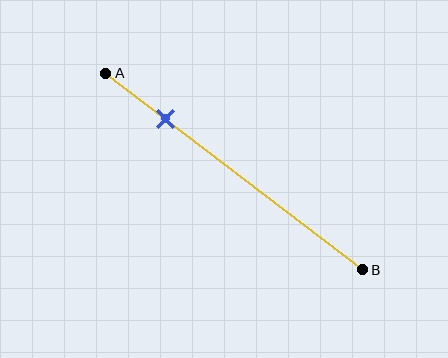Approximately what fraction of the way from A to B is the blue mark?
The blue mark is approximately 25% of the way from A to B.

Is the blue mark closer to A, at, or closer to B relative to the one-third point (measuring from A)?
The blue mark is closer to point A than the one-third point of segment AB.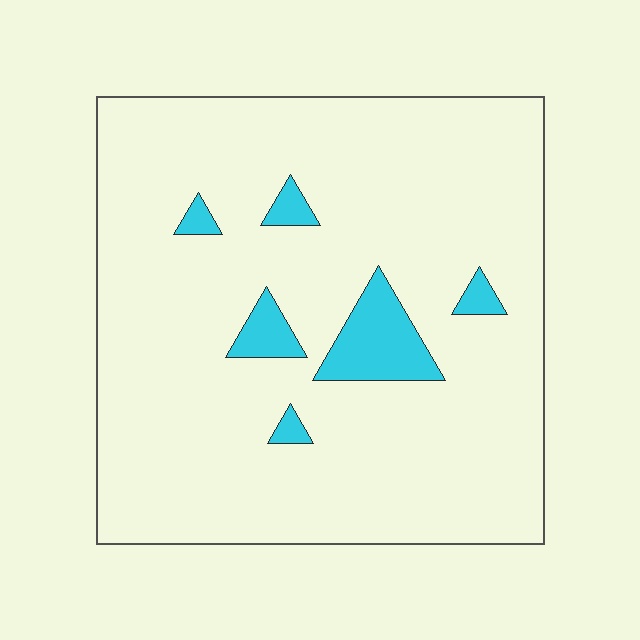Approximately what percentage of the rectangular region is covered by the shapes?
Approximately 10%.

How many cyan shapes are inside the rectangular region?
6.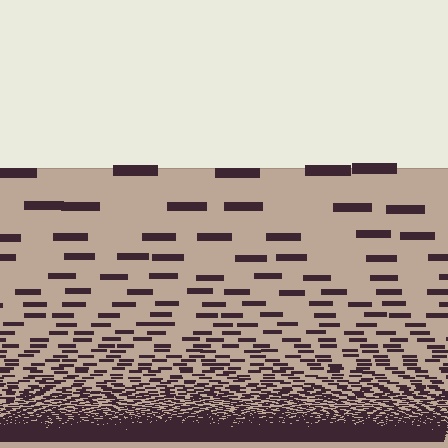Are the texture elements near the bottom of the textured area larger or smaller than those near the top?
Smaller. The gradient is inverted — elements near the bottom are smaller and denser.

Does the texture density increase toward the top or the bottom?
Density increases toward the bottom.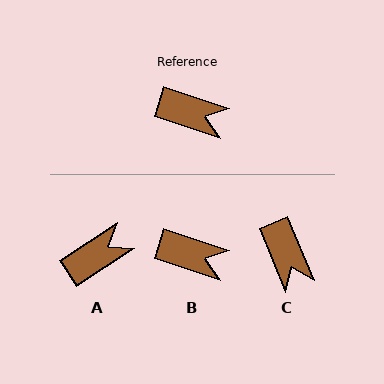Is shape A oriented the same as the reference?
No, it is off by about 52 degrees.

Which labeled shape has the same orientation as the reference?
B.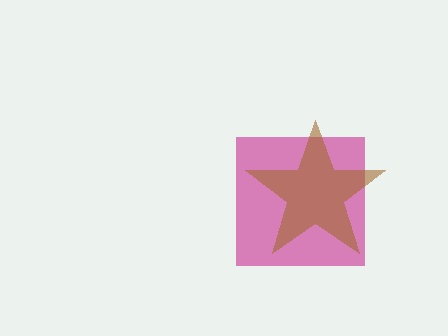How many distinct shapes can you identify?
There are 2 distinct shapes: a magenta square, a brown star.